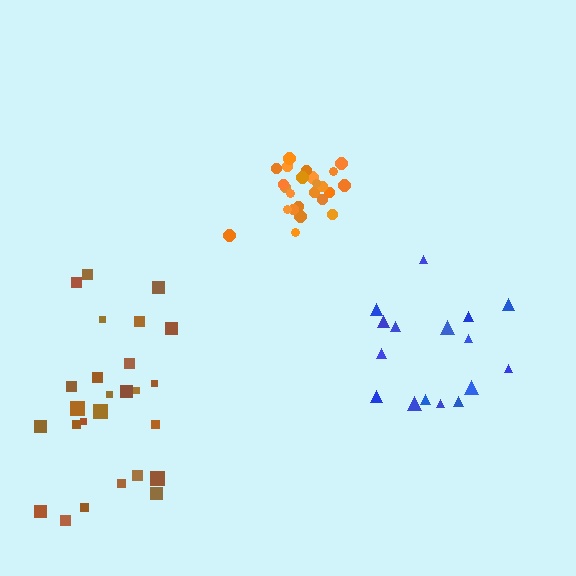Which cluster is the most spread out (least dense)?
Blue.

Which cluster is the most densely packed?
Orange.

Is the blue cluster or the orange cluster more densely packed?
Orange.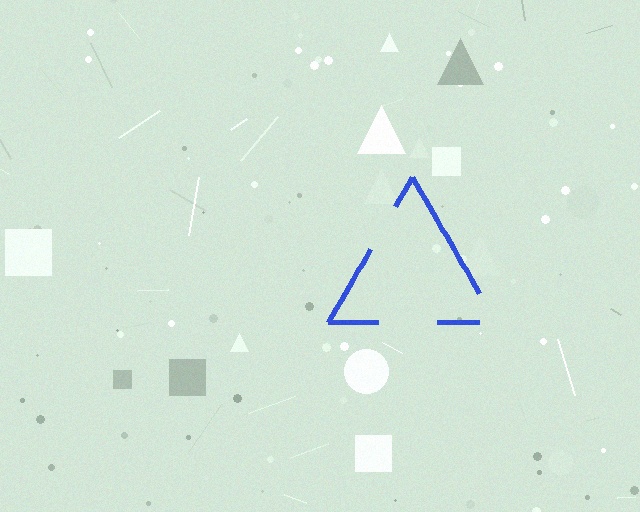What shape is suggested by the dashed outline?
The dashed outline suggests a triangle.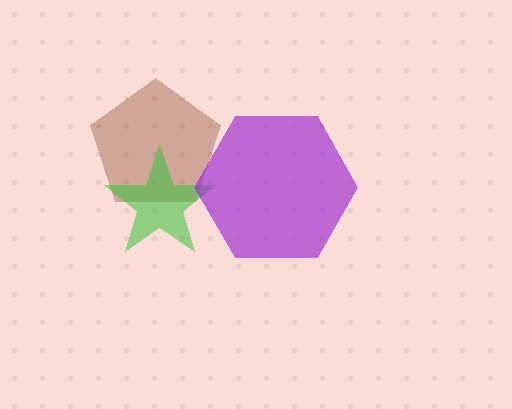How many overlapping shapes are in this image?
There are 3 overlapping shapes in the image.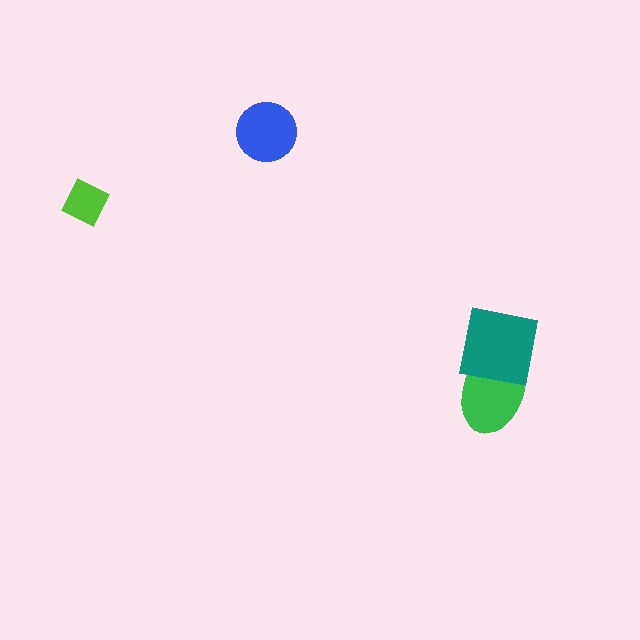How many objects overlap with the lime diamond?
0 objects overlap with the lime diamond.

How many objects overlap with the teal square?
1 object overlaps with the teal square.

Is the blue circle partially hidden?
No, no other shape covers it.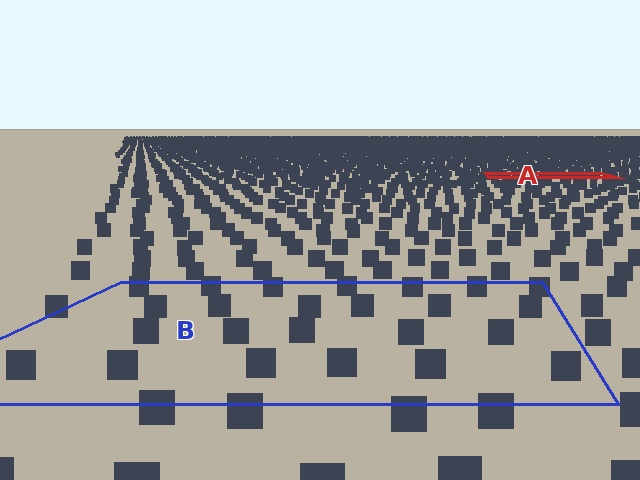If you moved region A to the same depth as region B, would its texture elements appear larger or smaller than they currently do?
They would appear larger. At a closer depth, the same texture elements are projected at a bigger on-screen size.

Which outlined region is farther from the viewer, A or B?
Region A is farther from the viewer — the texture elements inside it appear smaller and more densely packed.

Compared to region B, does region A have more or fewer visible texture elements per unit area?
Region A has more texture elements per unit area — they are packed more densely because it is farther away.